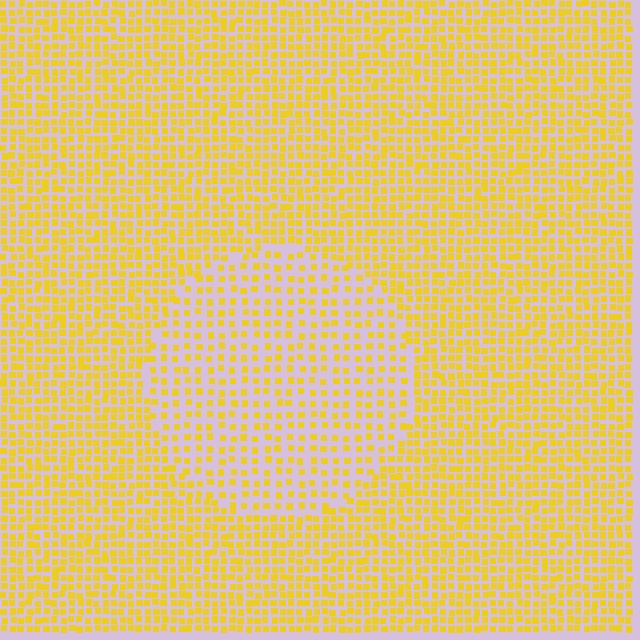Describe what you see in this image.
The image contains small yellow elements arranged at two different densities. A circle-shaped region is visible where the elements are less densely packed than the surrounding area.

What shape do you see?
I see a circle.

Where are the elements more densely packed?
The elements are more densely packed outside the circle boundary.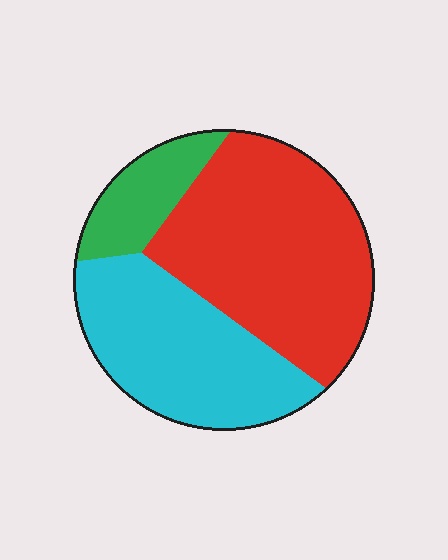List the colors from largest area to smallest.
From largest to smallest: red, cyan, green.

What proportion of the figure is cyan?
Cyan covers about 35% of the figure.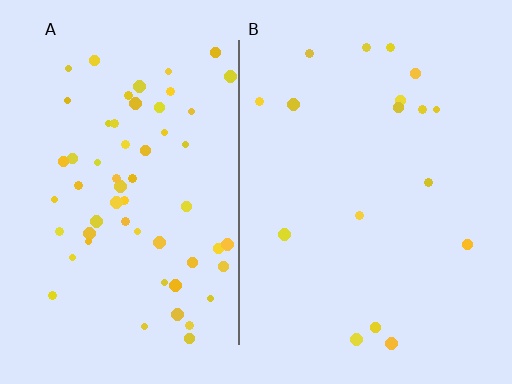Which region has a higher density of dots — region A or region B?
A (the left).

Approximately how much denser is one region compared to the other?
Approximately 3.4× — region A over region B.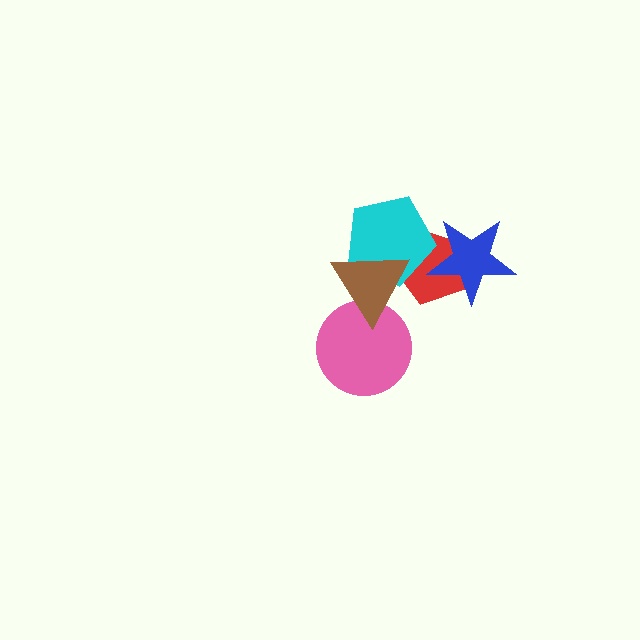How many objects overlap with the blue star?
2 objects overlap with the blue star.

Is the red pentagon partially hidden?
Yes, it is partially covered by another shape.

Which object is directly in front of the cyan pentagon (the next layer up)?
The brown triangle is directly in front of the cyan pentagon.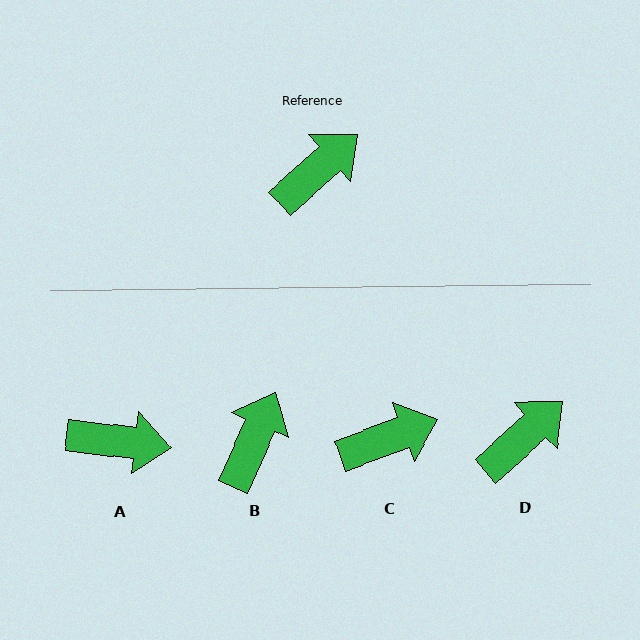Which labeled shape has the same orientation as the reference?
D.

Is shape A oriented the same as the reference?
No, it is off by about 49 degrees.